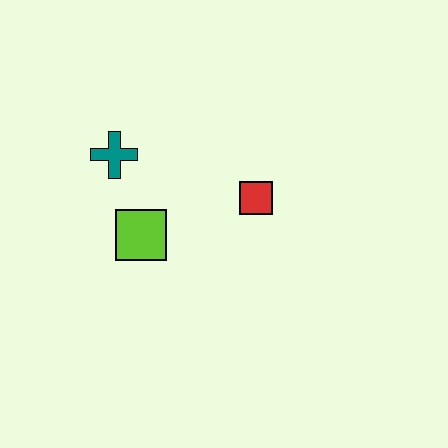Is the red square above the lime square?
Yes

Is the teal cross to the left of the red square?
Yes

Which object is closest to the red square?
The lime square is closest to the red square.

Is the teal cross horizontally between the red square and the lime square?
No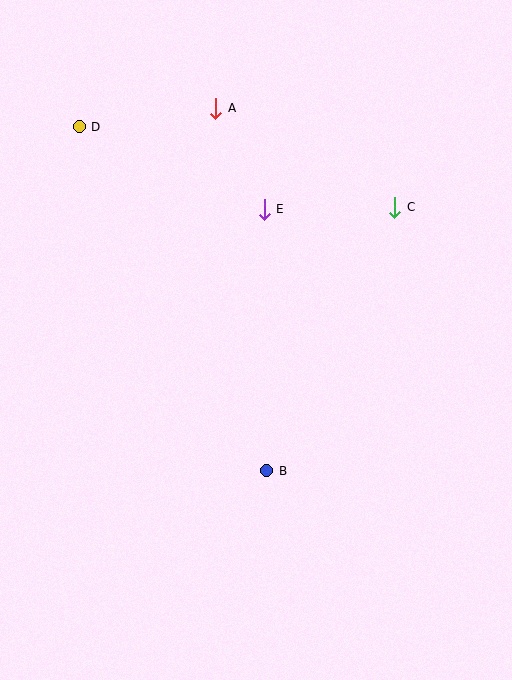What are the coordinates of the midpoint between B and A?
The midpoint between B and A is at (241, 290).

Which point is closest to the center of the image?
Point B at (267, 471) is closest to the center.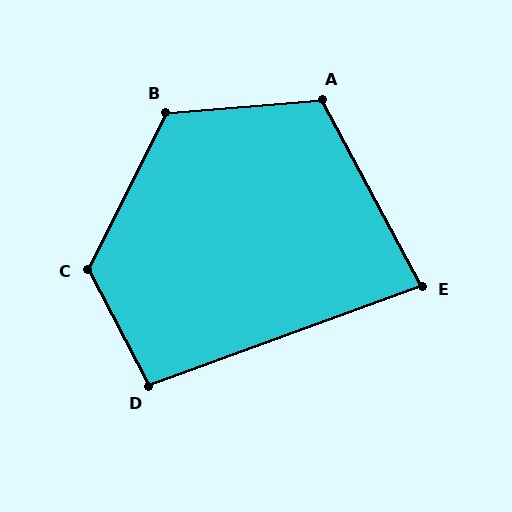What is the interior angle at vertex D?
Approximately 98 degrees (obtuse).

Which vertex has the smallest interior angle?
E, at approximately 82 degrees.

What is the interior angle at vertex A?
Approximately 114 degrees (obtuse).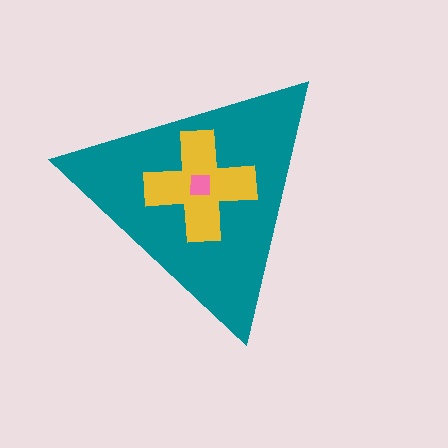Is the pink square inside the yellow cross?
Yes.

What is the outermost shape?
The teal triangle.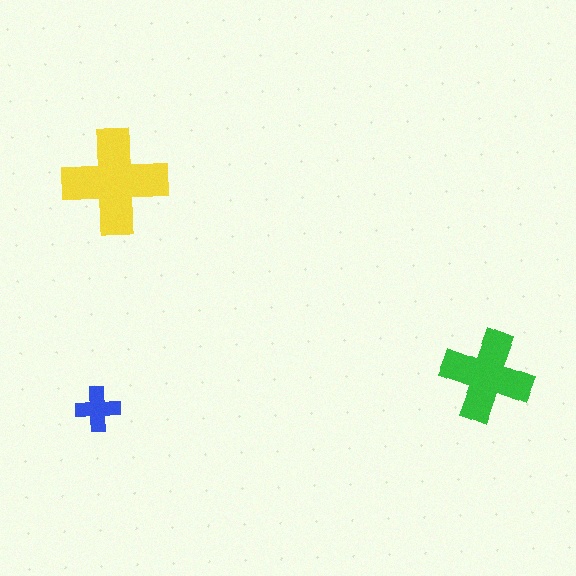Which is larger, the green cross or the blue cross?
The green one.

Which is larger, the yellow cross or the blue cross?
The yellow one.